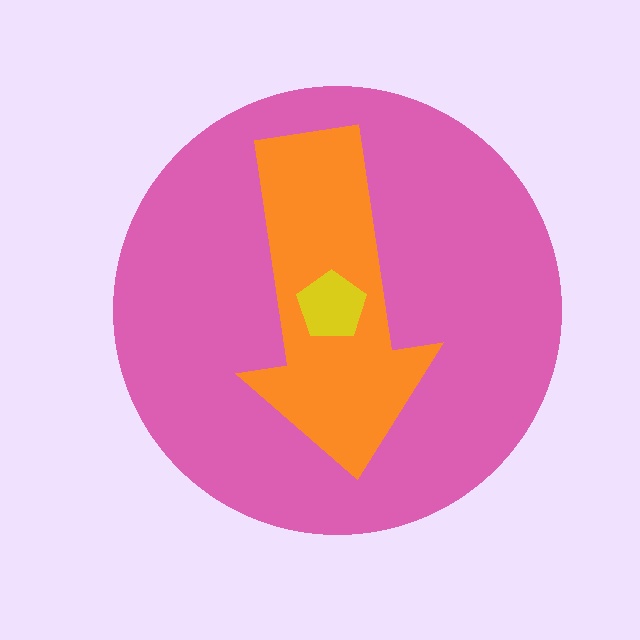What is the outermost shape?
The pink circle.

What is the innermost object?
The yellow pentagon.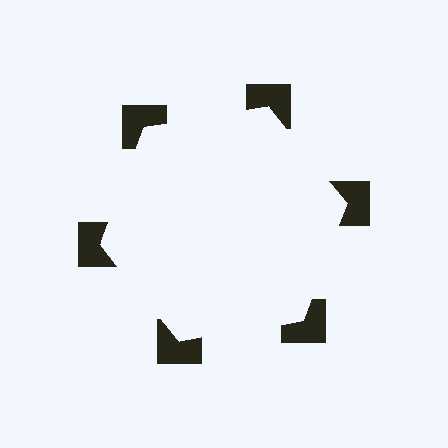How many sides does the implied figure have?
6 sides.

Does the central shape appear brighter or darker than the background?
It typically appears slightly brighter than the background, even though no actual brightness change is drawn.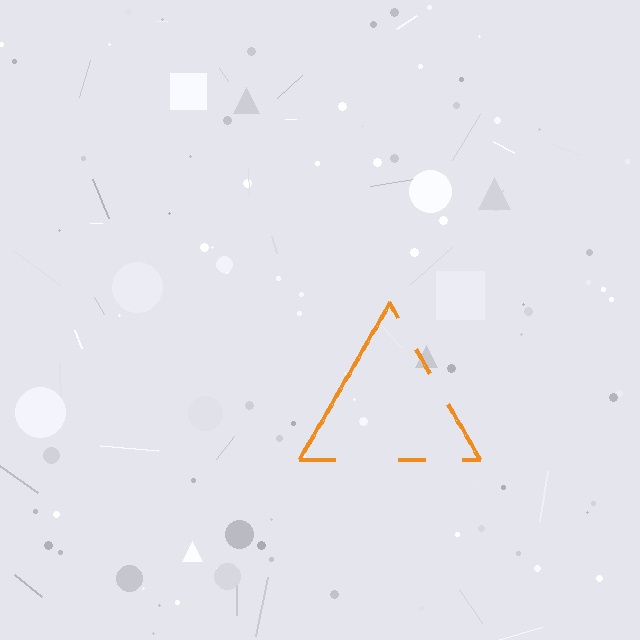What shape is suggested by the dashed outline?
The dashed outline suggests a triangle.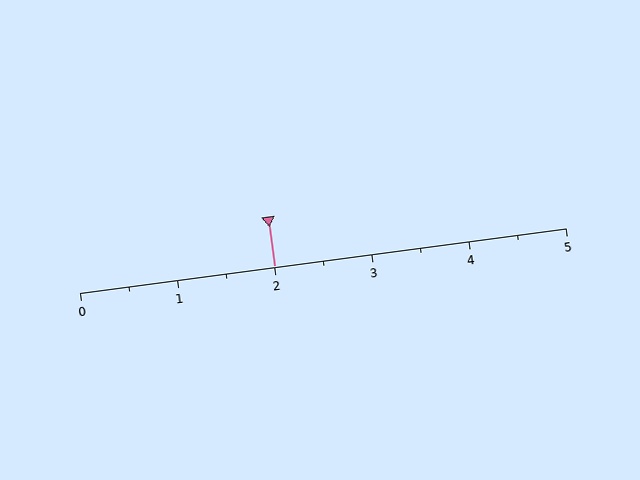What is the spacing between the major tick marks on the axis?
The major ticks are spaced 1 apart.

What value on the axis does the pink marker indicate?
The marker indicates approximately 2.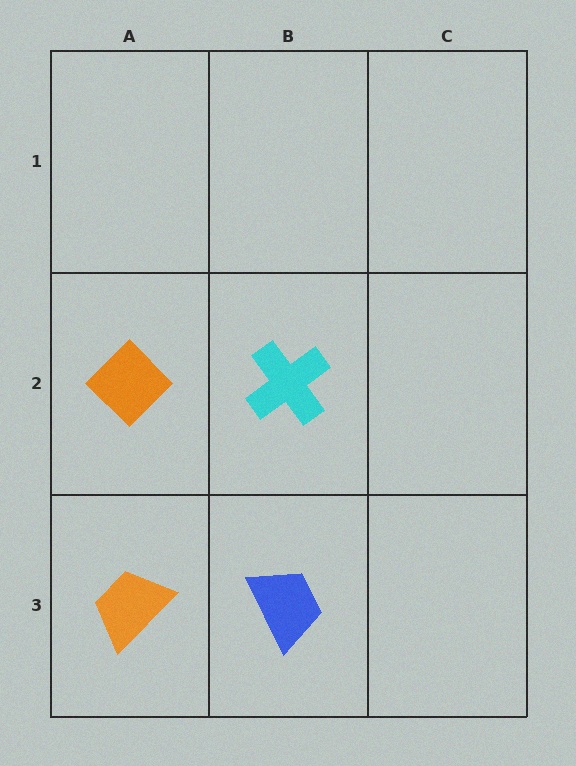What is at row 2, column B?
A cyan cross.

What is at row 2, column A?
An orange diamond.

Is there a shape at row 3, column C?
No, that cell is empty.